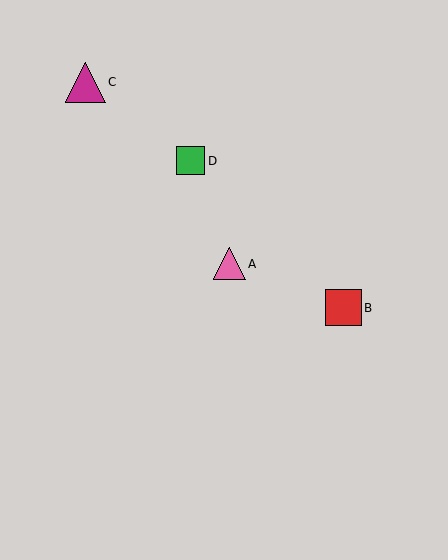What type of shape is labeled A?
Shape A is a pink triangle.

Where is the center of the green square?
The center of the green square is at (191, 161).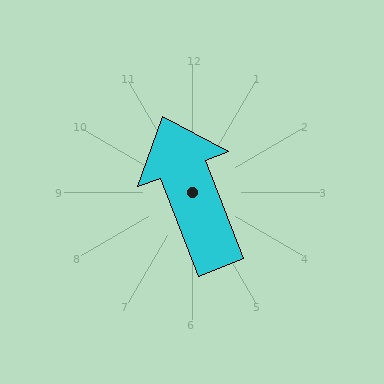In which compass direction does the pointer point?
North.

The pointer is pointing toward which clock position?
Roughly 11 o'clock.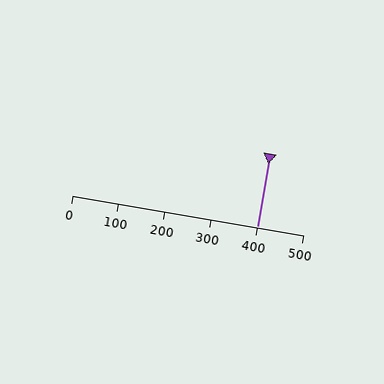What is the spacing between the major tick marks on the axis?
The major ticks are spaced 100 apart.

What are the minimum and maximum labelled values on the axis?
The axis runs from 0 to 500.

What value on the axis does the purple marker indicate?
The marker indicates approximately 400.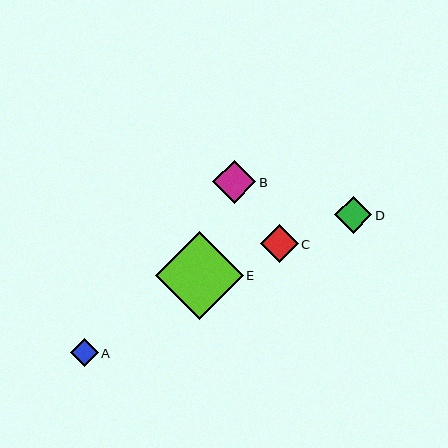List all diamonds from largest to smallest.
From largest to smallest: E, B, C, D, A.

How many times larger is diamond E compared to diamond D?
Diamond E is approximately 2.3 times the size of diamond D.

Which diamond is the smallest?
Diamond A is the smallest with a size of approximately 27 pixels.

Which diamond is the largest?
Diamond E is the largest with a size of approximately 88 pixels.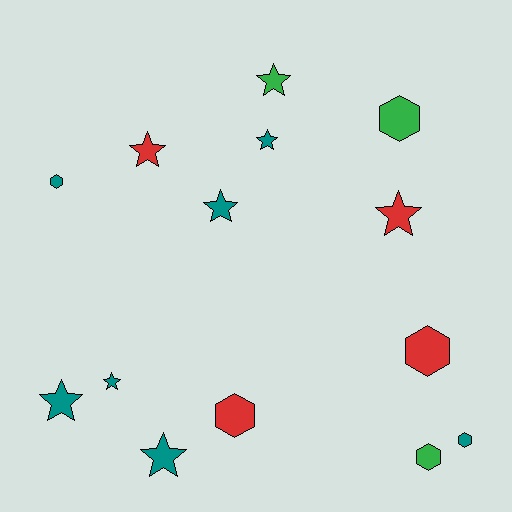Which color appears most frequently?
Teal, with 7 objects.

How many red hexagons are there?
There are 2 red hexagons.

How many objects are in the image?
There are 14 objects.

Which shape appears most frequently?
Star, with 8 objects.